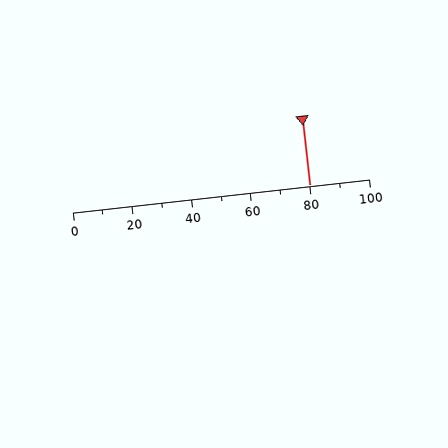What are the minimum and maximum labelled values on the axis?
The axis runs from 0 to 100.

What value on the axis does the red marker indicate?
The marker indicates approximately 80.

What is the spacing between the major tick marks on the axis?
The major ticks are spaced 20 apart.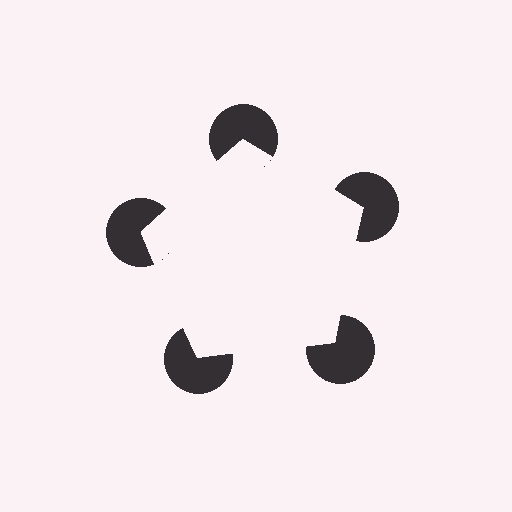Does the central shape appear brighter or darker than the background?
It typically appears slightly brighter than the background, even though no actual brightness change is drawn.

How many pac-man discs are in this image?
There are 5 — one at each vertex of the illusory pentagon.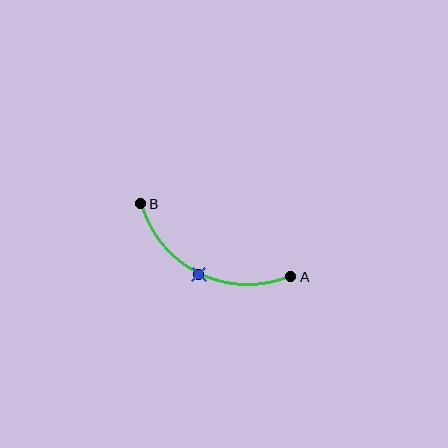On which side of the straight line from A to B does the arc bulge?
The arc bulges below the straight line connecting A and B.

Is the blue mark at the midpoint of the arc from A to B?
Yes. The blue mark lies on the arc at equal arc-length from both A and B — it is the arc midpoint.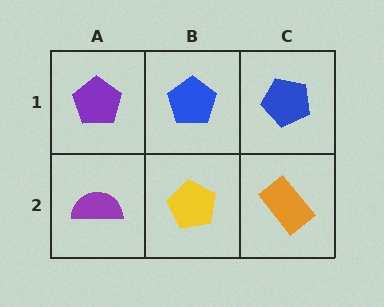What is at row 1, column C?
A blue pentagon.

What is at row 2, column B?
A yellow pentagon.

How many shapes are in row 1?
3 shapes.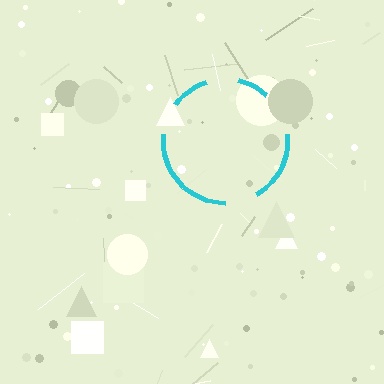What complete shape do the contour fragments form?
The contour fragments form a circle.